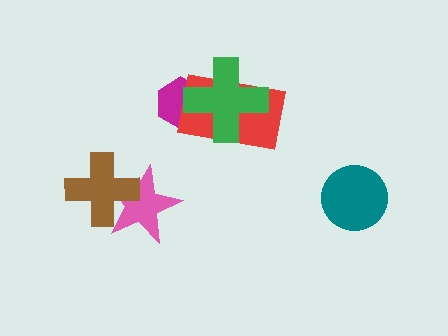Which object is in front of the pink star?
The brown cross is in front of the pink star.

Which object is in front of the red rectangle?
The green cross is in front of the red rectangle.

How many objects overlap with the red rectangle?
2 objects overlap with the red rectangle.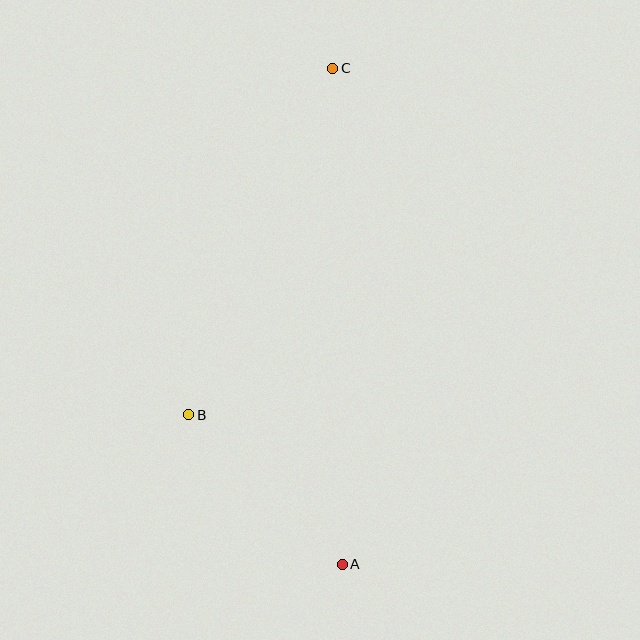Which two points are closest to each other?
Points A and B are closest to each other.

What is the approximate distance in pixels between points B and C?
The distance between B and C is approximately 375 pixels.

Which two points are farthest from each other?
Points A and C are farthest from each other.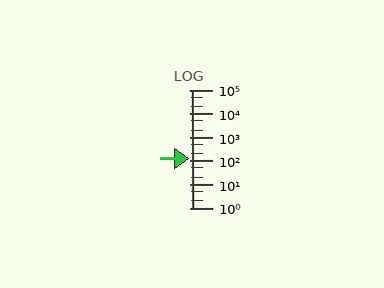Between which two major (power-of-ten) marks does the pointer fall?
The pointer is between 100 and 1000.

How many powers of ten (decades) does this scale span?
The scale spans 5 decades, from 1 to 100000.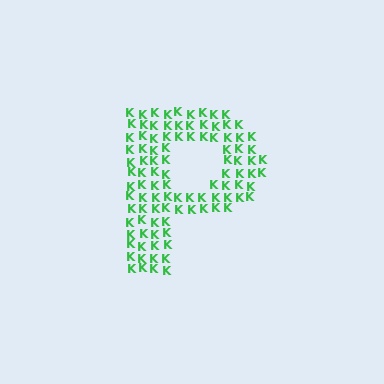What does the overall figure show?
The overall figure shows the letter P.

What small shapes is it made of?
It is made of small letter K's.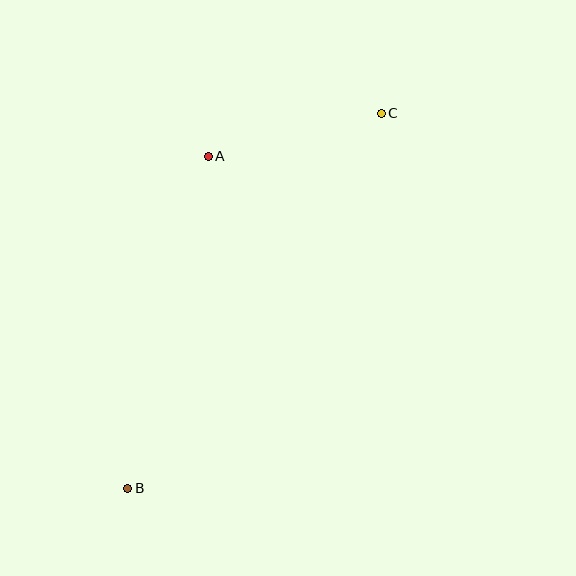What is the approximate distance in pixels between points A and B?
The distance between A and B is approximately 342 pixels.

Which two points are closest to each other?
Points A and C are closest to each other.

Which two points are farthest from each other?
Points B and C are farthest from each other.